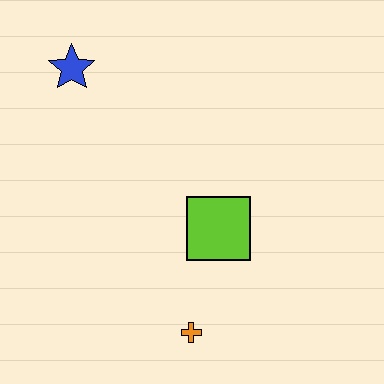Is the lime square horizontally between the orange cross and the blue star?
No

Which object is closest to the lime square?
The orange cross is closest to the lime square.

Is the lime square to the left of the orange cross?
No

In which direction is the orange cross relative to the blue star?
The orange cross is below the blue star.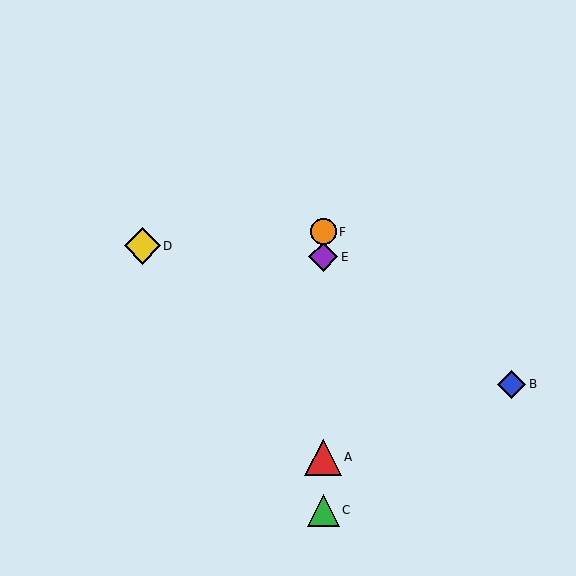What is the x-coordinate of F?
Object F is at x≈323.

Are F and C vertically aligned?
Yes, both are at x≈323.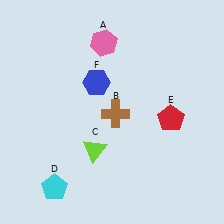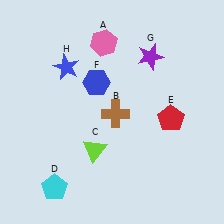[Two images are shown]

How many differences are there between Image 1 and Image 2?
There are 2 differences between the two images.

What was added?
A purple star (G), a blue star (H) were added in Image 2.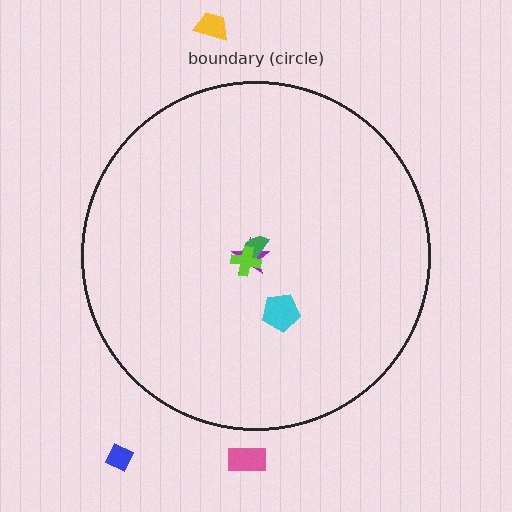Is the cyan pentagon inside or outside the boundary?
Inside.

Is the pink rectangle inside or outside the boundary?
Outside.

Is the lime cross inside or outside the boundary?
Inside.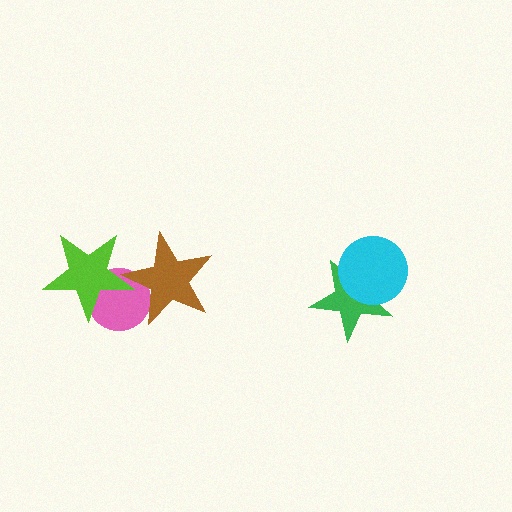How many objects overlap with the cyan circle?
1 object overlaps with the cyan circle.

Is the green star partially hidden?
Yes, it is partially covered by another shape.